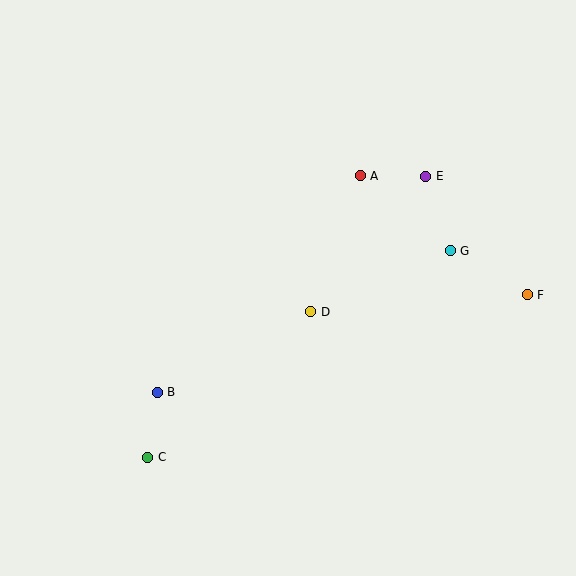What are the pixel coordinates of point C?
Point C is at (148, 457).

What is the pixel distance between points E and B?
The distance between E and B is 344 pixels.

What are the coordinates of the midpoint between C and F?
The midpoint between C and F is at (338, 376).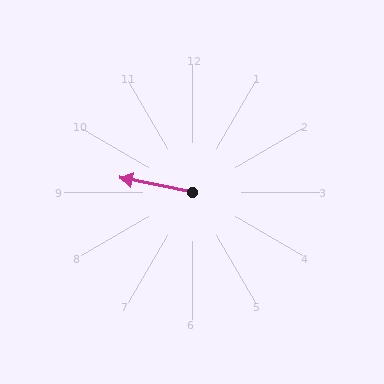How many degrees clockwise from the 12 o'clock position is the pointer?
Approximately 281 degrees.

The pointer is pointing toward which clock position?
Roughly 9 o'clock.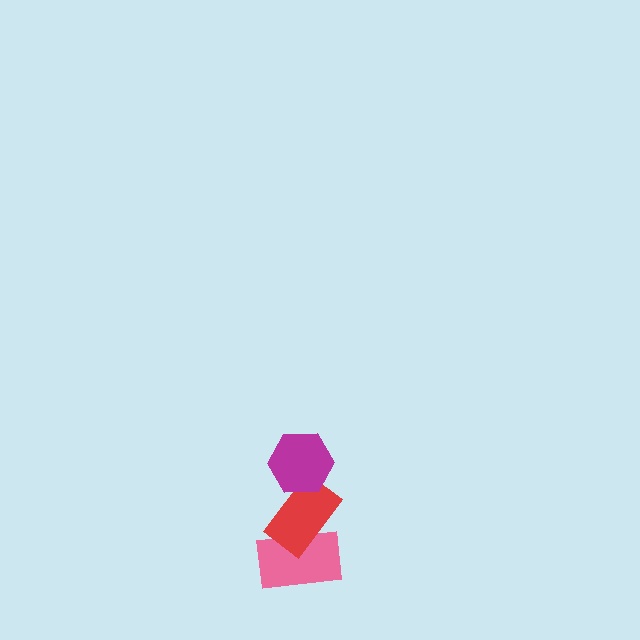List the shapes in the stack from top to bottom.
From top to bottom: the magenta hexagon, the red rectangle, the pink rectangle.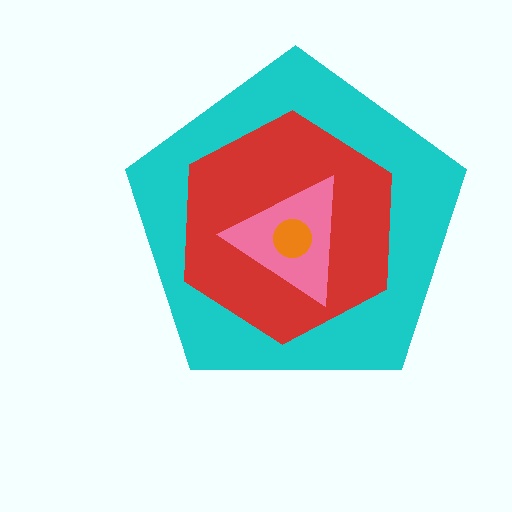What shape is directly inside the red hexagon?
The pink triangle.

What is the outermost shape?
The cyan pentagon.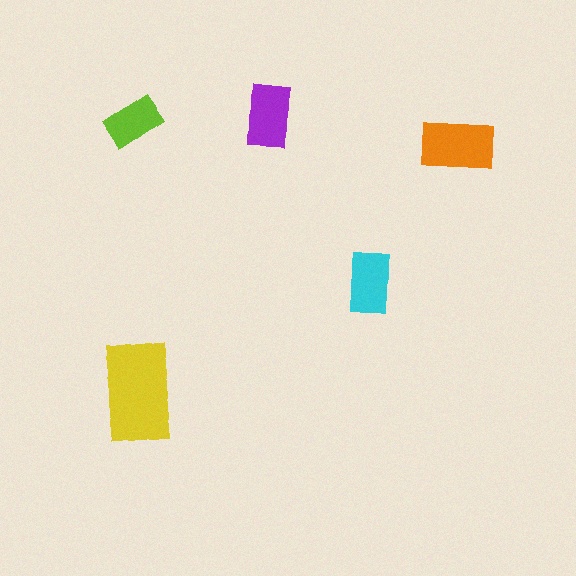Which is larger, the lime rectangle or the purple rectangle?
The purple one.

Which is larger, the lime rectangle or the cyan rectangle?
The cyan one.